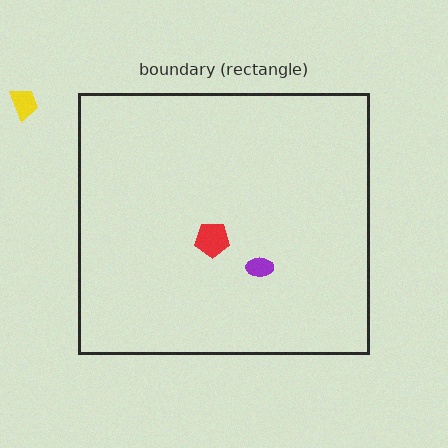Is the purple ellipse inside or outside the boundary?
Inside.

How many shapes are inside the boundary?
2 inside, 1 outside.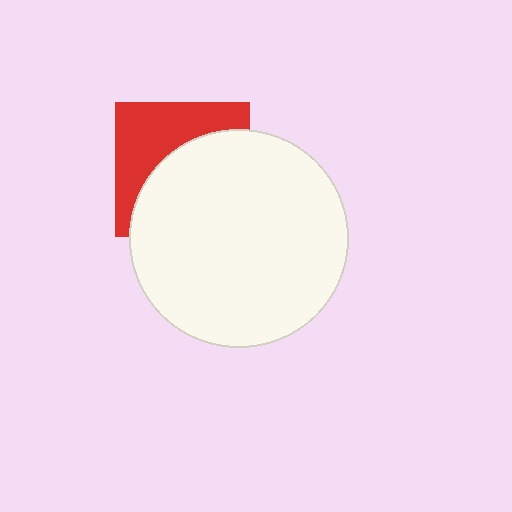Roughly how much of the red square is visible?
A small part of it is visible (roughly 43%).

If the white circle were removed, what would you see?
You would see the complete red square.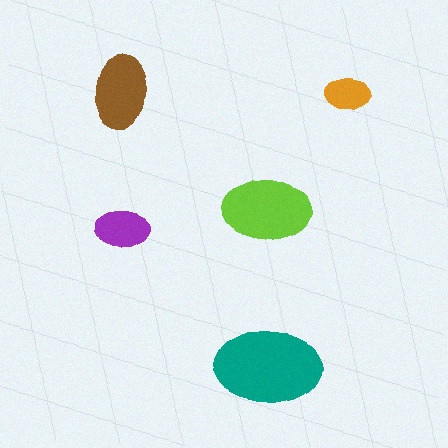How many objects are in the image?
There are 5 objects in the image.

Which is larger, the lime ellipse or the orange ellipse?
The lime one.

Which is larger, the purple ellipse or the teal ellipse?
The teal one.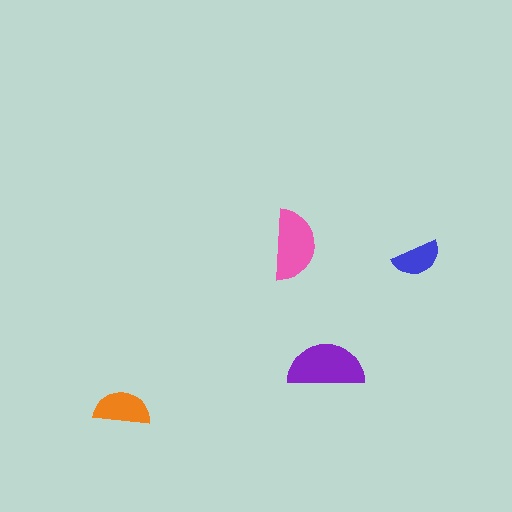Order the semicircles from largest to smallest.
the purple one, the pink one, the orange one, the blue one.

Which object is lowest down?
The orange semicircle is bottommost.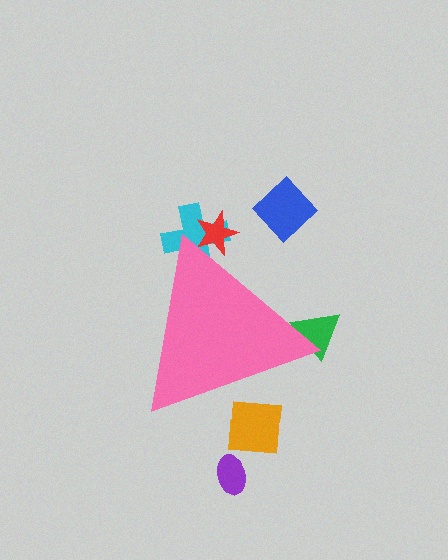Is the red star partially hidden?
Yes, the red star is partially hidden behind the pink triangle.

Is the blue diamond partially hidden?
No, the blue diamond is fully visible.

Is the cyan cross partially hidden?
Yes, the cyan cross is partially hidden behind the pink triangle.